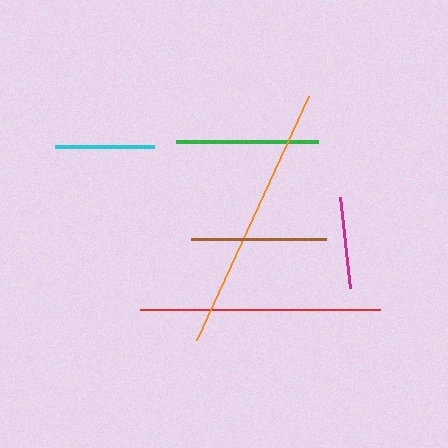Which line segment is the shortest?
The magenta line is the shortest at approximately 92 pixels.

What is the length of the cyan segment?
The cyan segment is approximately 99 pixels long.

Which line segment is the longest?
The orange line is the longest at approximately 269 pixels.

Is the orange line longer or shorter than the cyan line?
The orange line is longer than the cyan line.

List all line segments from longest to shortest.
From longest to shortest: orange, red, green, brown, cyan, magenta.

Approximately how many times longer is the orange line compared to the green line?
The orange line is approximately 1.9 times the length of the green line.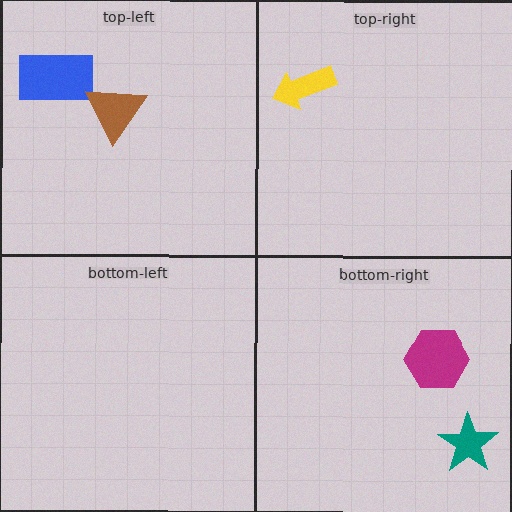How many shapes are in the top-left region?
2.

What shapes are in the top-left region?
The blue rectangle, the brown triangle.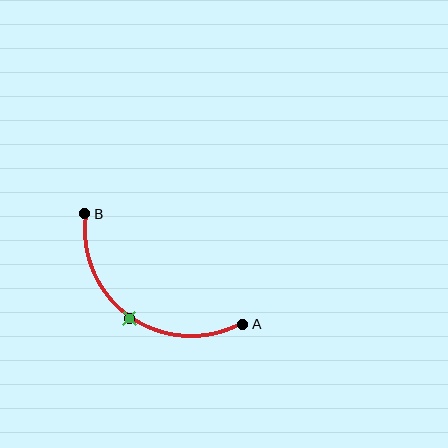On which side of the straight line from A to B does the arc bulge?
The arc bulges below and to the left of the straight line connecting A and B.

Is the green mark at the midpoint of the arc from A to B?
Yes. The green mark lies on the arc at equal arc-length from both A and B — it is the arc midpoint.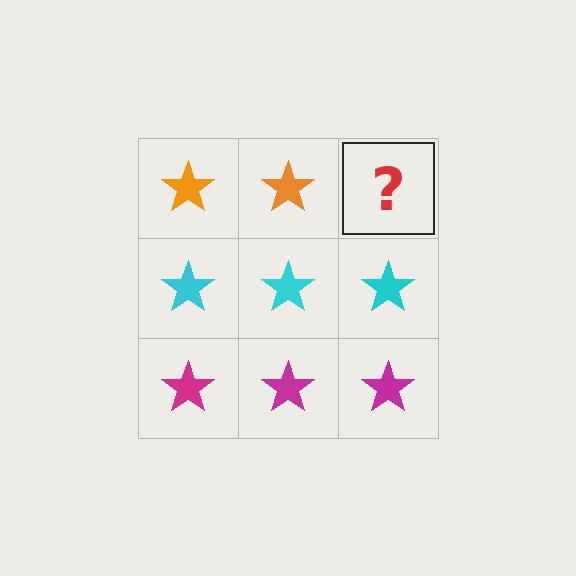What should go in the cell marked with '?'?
The missing cell should contain an orange star.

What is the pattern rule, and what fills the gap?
The rule is that each row has a consistent color. The gap should be filled with an orange star.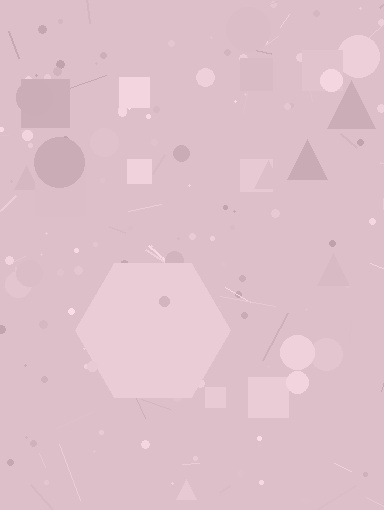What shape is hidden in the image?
A hexagon is hidden in the image.